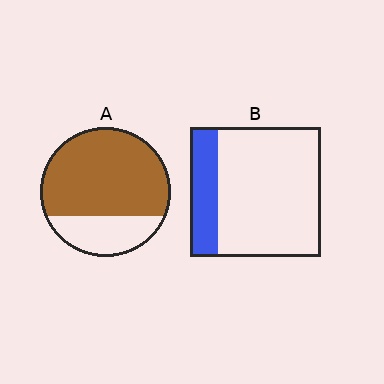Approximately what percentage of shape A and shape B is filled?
A is approximately 75% and B is approximately 20%.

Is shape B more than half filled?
No.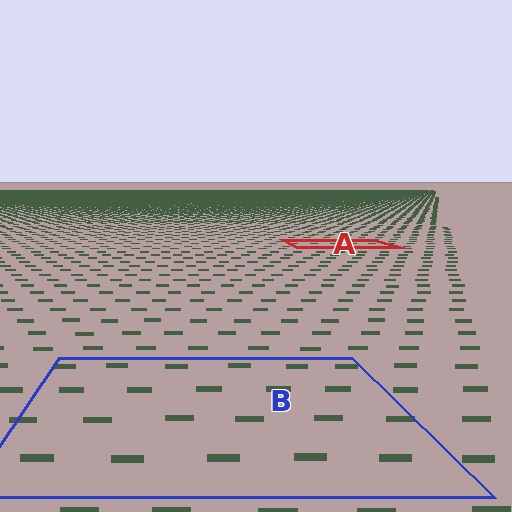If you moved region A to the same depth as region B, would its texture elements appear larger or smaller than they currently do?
They would appear larger. At a closer depth, the same texture elements are projected at a bigger on-screen size.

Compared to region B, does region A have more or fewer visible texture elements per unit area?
Region A has more texture elements per unit area — they are packed more densely because it is farther away.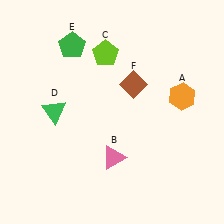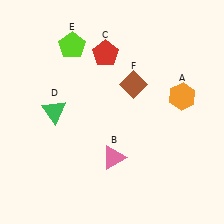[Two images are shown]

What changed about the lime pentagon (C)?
In Image 1, C is lime. In Image 2, it changed to red.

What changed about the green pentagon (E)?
In Image 1, E is green. In Image 2, it changed to lime.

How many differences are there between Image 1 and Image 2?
There are 2 differences between the two images.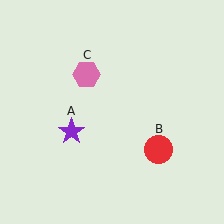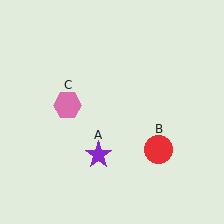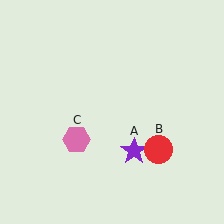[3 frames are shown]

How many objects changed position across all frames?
2 objects changed position: purple star (object A), pink hexagon (object C).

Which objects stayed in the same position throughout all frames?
Red circle (object B) remained stationary.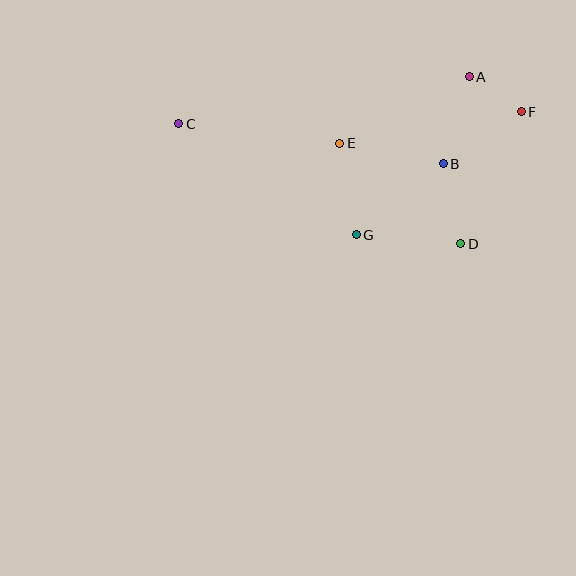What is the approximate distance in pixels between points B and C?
The distance between B and C is approximately 267 pixels.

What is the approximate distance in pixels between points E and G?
The distance between E and G is approximately 93 pixels.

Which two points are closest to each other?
Points A and F are closest to each other.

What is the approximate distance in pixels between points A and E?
The distance between A and E is approximately 146 pixels.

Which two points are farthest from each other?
Points C and F are farthest from each other.